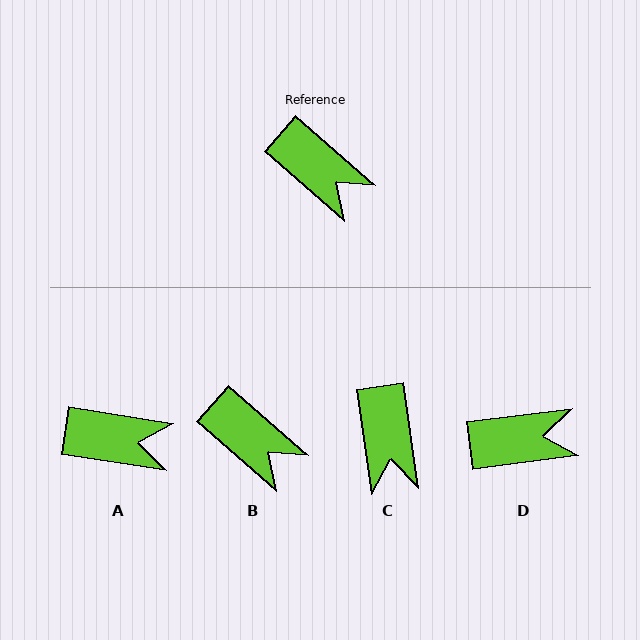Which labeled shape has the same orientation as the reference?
B.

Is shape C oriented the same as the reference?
No, it is off by about 41 degrees.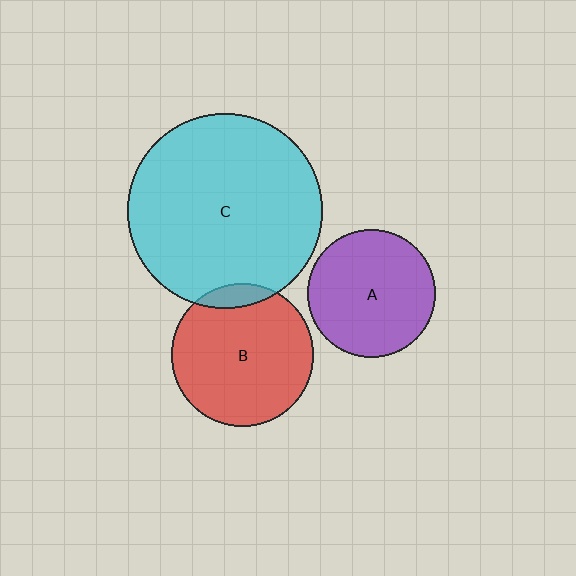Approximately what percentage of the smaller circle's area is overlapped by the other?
Approximately 10%.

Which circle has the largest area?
Circle C (cyan).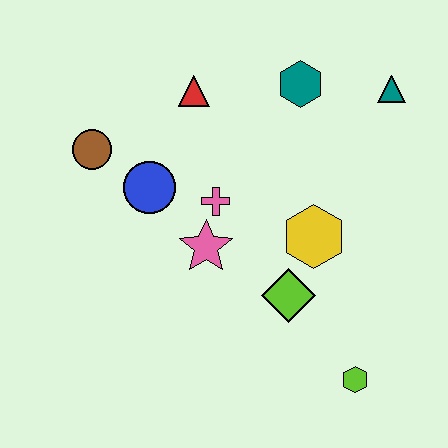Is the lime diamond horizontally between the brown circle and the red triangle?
No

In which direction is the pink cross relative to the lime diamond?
The pink cross is above the lime diamond.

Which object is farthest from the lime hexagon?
The brown circle is farthest from the lime hexagon.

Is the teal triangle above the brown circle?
Yes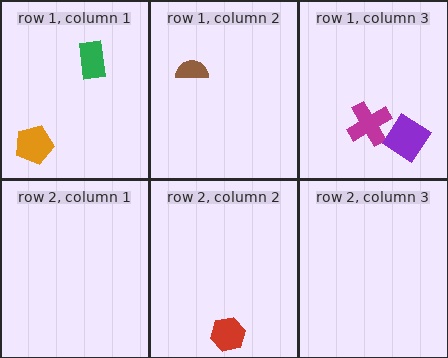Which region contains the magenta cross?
The row 1, column 3 region.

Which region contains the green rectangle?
The row 1, column 1 region.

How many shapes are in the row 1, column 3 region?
2.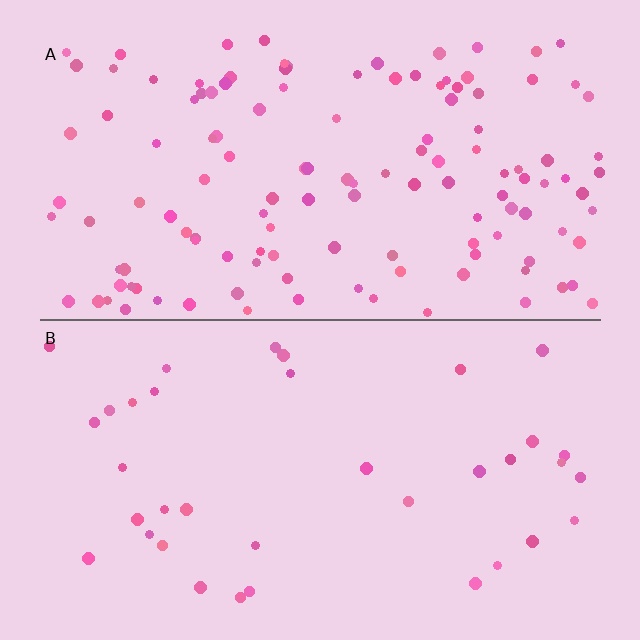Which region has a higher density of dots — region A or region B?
A (the top).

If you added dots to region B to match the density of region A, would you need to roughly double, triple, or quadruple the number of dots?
Approximately quadruple.